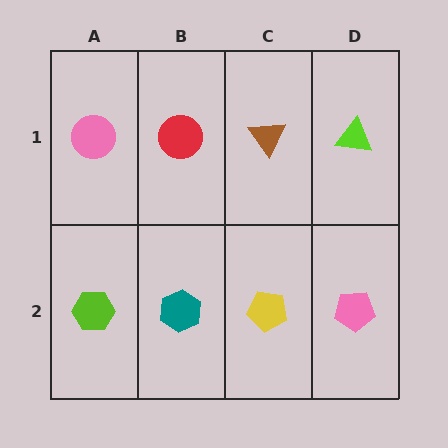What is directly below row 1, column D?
A pink pentagon.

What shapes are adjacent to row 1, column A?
A lime hexagon (row 2, column A), a red circle (row 1, column B).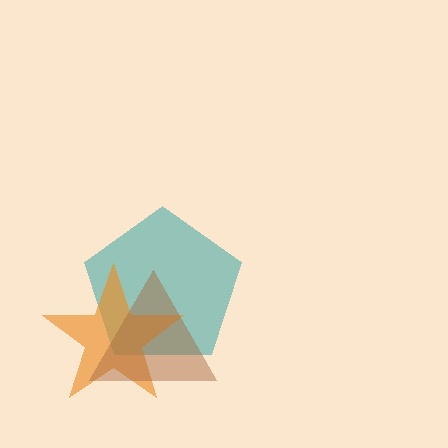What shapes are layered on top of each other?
The layered shapes are: a teal pentagon, an orange star, a brown triangle.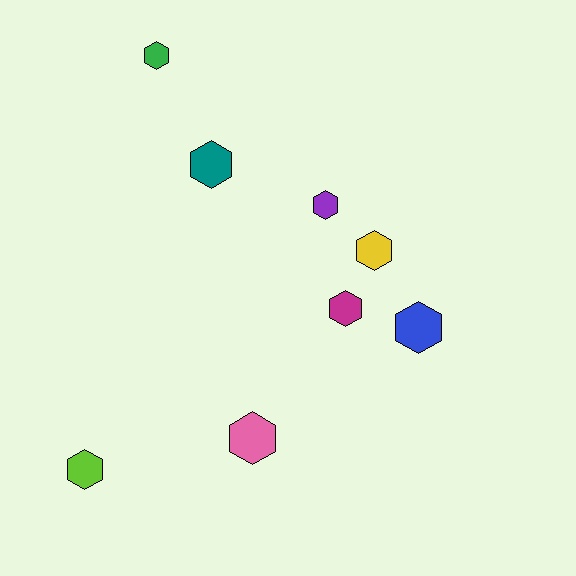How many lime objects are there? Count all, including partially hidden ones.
There is 1 lime object.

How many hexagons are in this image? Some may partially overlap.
There are 8 hexagons.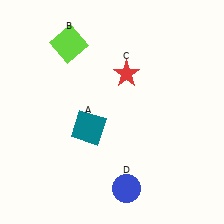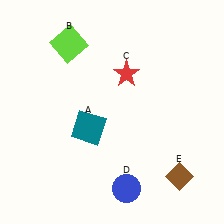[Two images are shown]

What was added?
A brown diamond (E) was added in Image 2.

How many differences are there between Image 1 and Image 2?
There is 1 difference between the two images.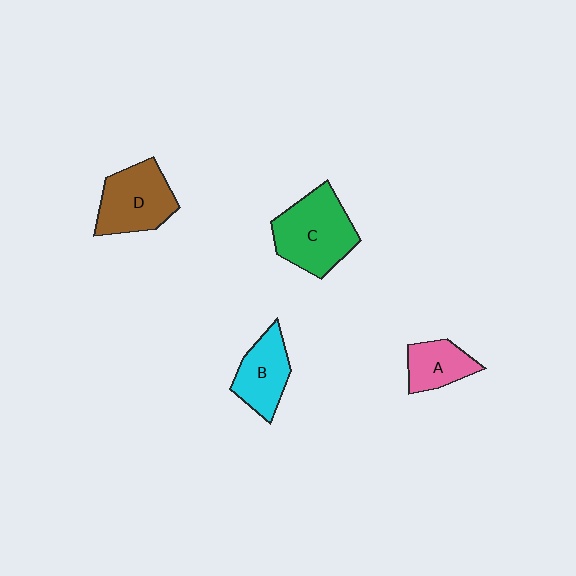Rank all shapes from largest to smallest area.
From largest to smallest: C (green), D (brown), B (cyan), A (pink).